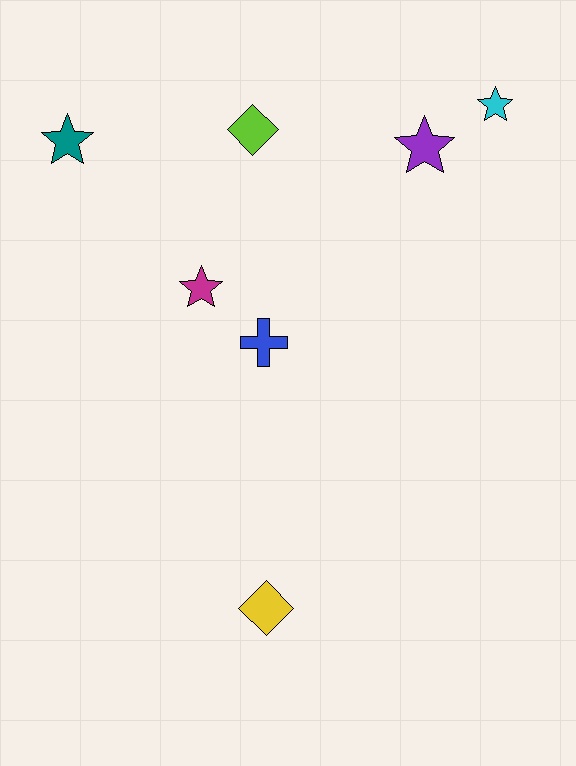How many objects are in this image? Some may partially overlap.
There are 7 objects.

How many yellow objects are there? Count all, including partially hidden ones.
There is 1 yellow object.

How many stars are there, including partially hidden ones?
There are 4 stars.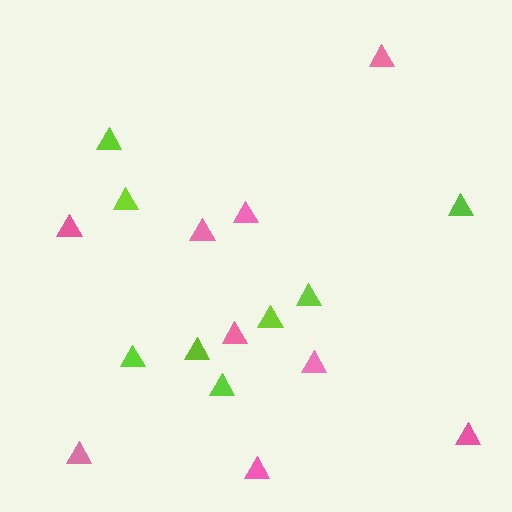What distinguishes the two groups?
There are 2 groups: one group of lime triangles (8) and one group of pink triangles (9).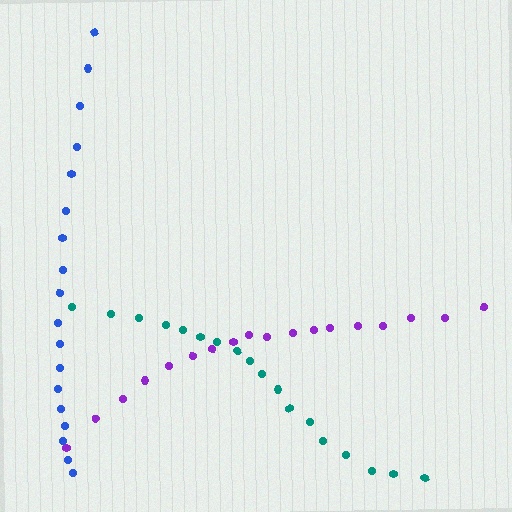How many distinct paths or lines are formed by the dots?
There are 3 distinct paths.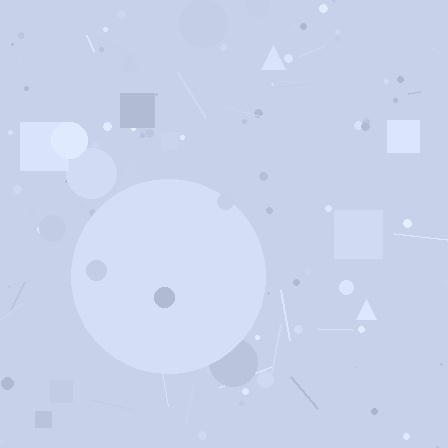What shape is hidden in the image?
A circle is hidden in the image.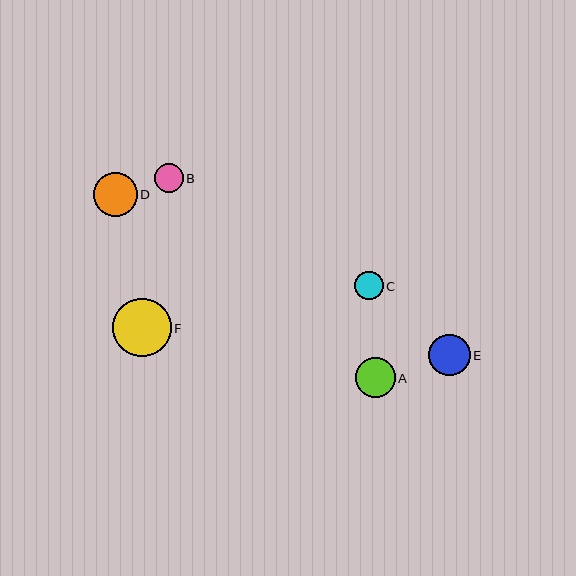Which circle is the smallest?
Circle B is the smallest with a size of approximately 28 pixels.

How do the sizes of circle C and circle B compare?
Circle C and circle B are approximately the same size.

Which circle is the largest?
Circle F is the largest with a size of approximately 59 pixels.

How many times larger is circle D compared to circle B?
Circle D is approximately 1.6 times the size of circle B.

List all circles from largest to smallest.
From largest to smallest: F, D, E, A, C, B.